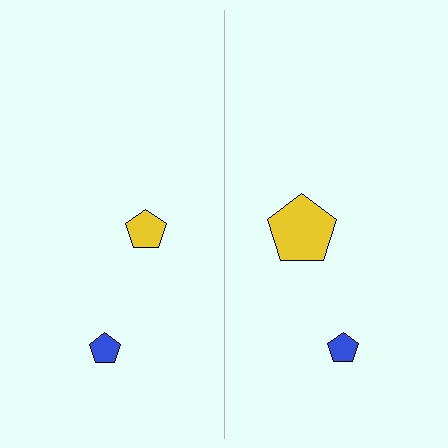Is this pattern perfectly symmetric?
No, the pattern is not perfectly symmetric. The yellow pentagon on the right side has a different size than its mirror counterpart.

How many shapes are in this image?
There are 4 shapes in this image.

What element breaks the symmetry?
The yellow pentagon on the right side has a different size than its mirror counterpart.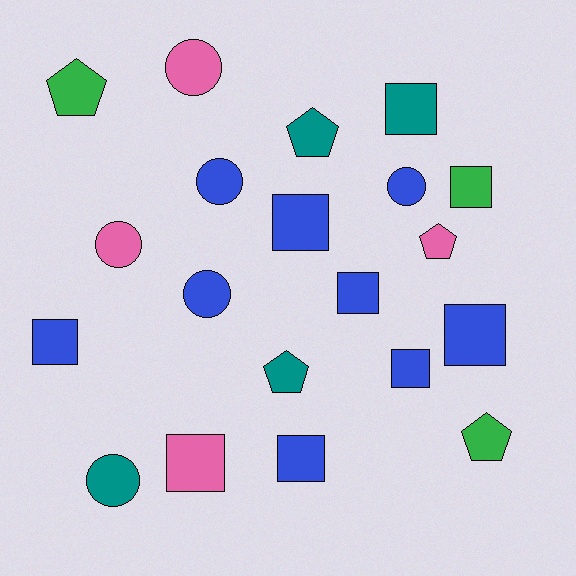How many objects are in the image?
There are 20 objects.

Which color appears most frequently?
Blue, with 9 objects.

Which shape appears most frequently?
Square, with 9 objects.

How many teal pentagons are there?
There are 2 teal pentagons.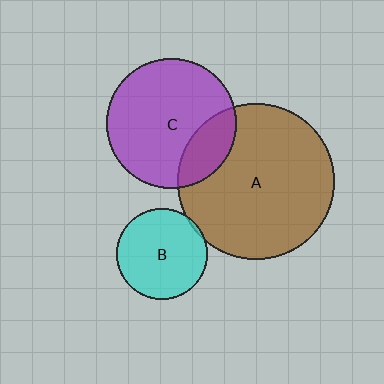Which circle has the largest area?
Circle A (brown).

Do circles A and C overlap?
Yes.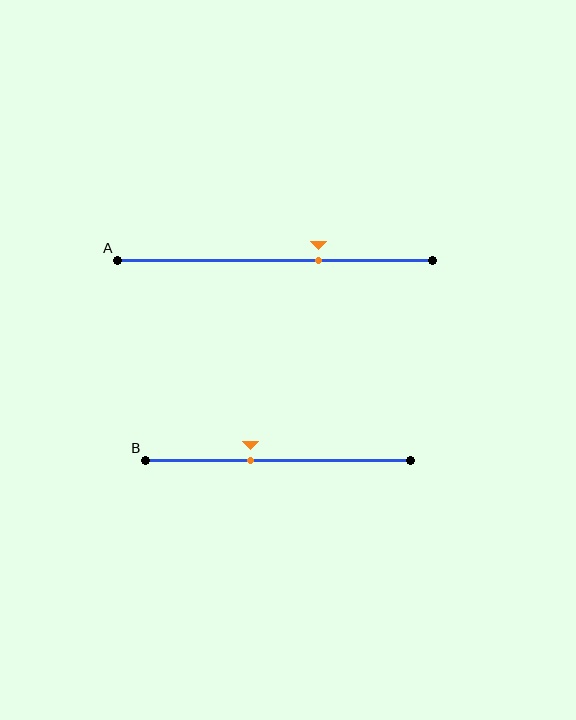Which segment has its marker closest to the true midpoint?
Segment B has its marker closest to the true midpoint.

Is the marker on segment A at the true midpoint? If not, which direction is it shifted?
No, the marker on segment A is shifted to the right by about 14% of the segment length.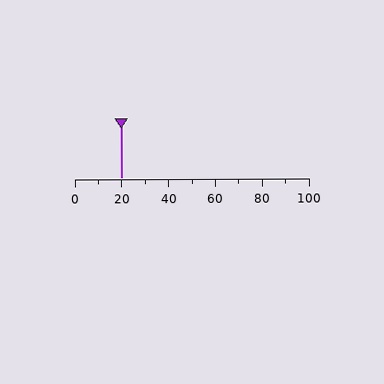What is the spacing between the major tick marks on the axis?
The major ticks are spaced 20 apart.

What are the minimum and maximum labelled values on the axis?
The axis runs from 0 to 100.